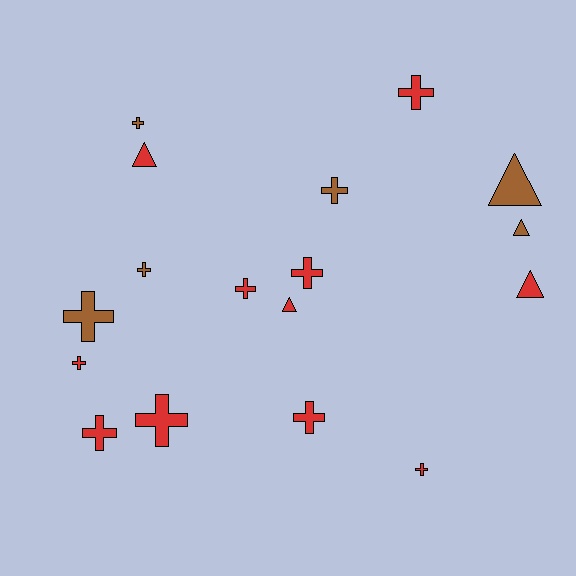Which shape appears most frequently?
Cross, with 12 objects.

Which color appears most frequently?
Red, with 11 objects.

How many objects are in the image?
There are 17 objects.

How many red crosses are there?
There are 8 red crosses.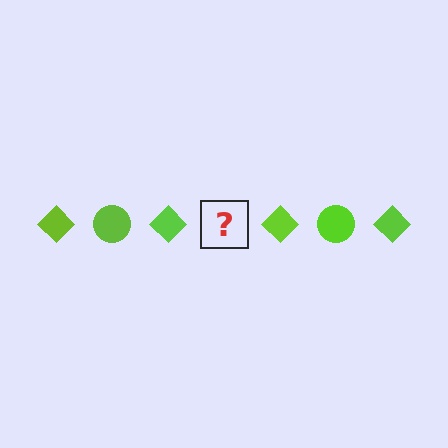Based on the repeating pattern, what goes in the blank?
The blank should be a lime circle.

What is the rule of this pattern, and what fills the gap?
The rule is that the pattern cycles through diamond, circle shapes in lime. The gap should be filled with a lime circle.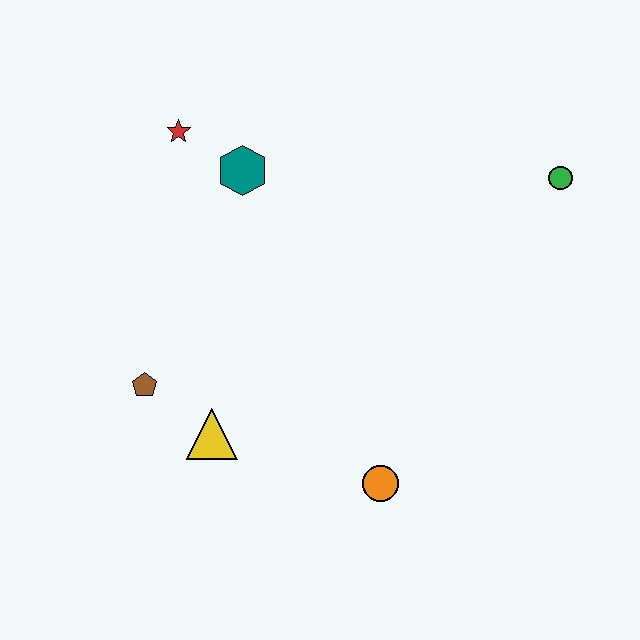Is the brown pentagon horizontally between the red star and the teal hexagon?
No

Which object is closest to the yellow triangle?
The brown pentagon is closest to the yellow triangle.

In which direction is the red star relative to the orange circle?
The red star is above the orange circle.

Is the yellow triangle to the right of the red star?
Yes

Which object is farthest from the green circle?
The brown pentagon is farthest from the green circle.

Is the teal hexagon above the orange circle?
Yes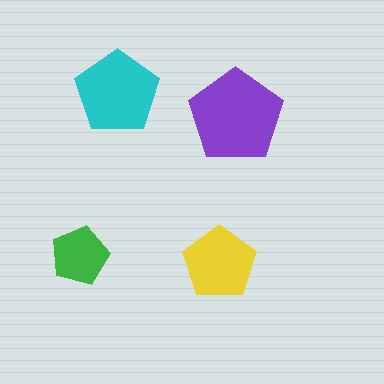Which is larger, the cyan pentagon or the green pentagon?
The cyan one.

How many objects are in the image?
There are 4 objects in the image.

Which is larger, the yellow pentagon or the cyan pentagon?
The cyan one.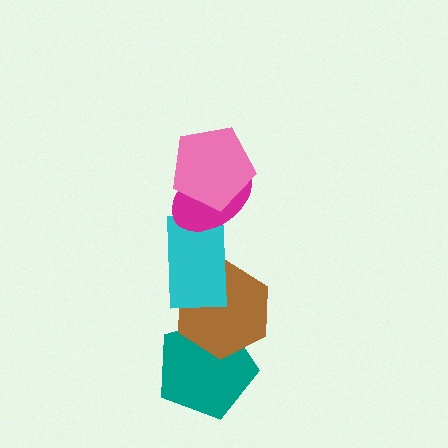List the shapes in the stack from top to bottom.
From top to bottom: the pink pentagon, the magenta ellipse, the cyan rectangle, the brown hexagon, the teal pentagon.